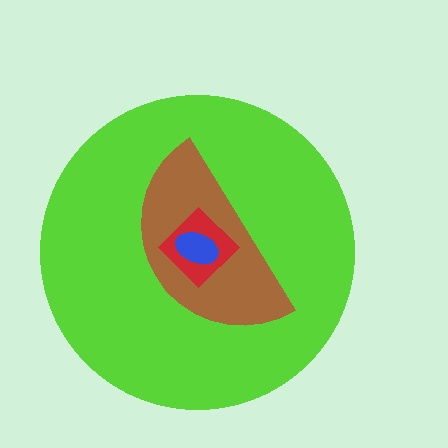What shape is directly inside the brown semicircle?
The red diamond.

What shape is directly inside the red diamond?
The blue ellipse.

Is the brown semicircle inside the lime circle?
Yes.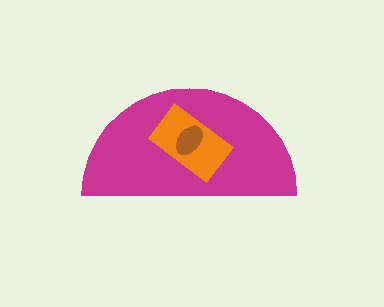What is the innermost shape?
The brown ellipse.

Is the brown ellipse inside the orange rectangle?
Yes.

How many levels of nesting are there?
3.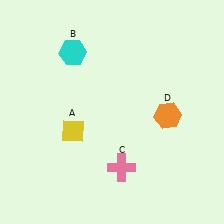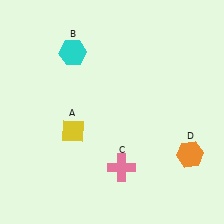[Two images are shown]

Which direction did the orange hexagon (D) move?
The orange hexagon (D) moved down.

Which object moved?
The orange hexagon (D) moved down.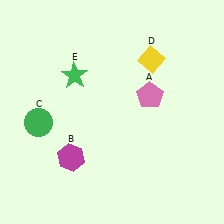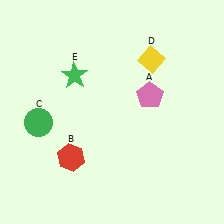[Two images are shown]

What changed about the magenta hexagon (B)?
In Image 1, B is magenta. In Image 2, it changed to red.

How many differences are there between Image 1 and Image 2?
There is 1 difference between the two images.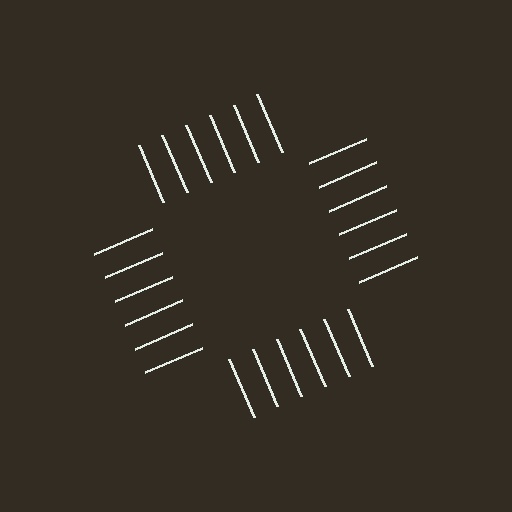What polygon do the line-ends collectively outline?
An illusory square — the line segments terminate on its edges but no continuous stroke is drawn.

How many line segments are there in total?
24 — 6 along each of the 4 edges.